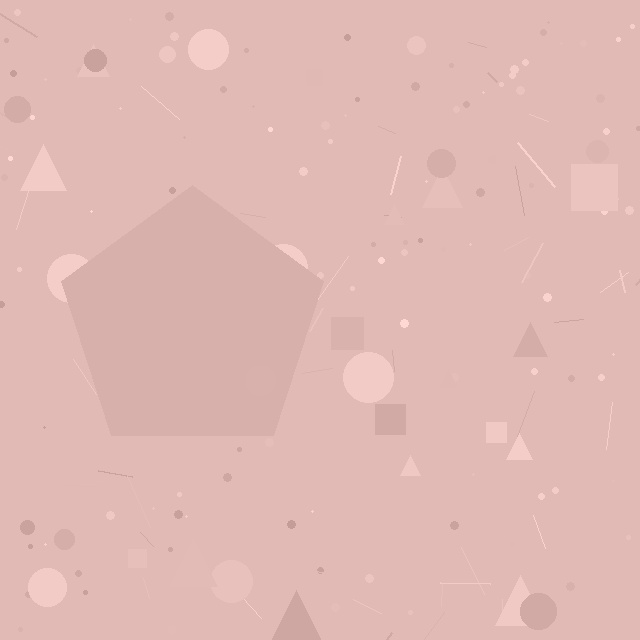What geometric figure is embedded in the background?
A pentagon is embedded in the background.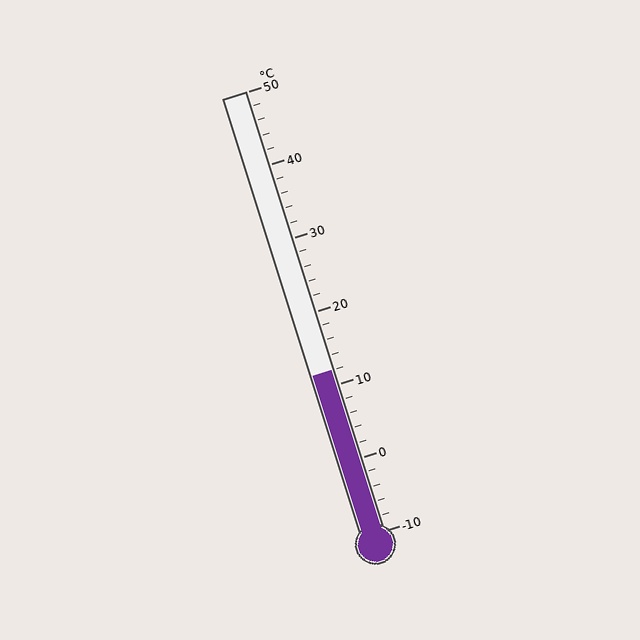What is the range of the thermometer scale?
The thermometer scale ranges from -10°C to 50°C.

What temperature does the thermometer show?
The thermometer shows approximately 12°C.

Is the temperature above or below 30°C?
The temperature is below 30°C.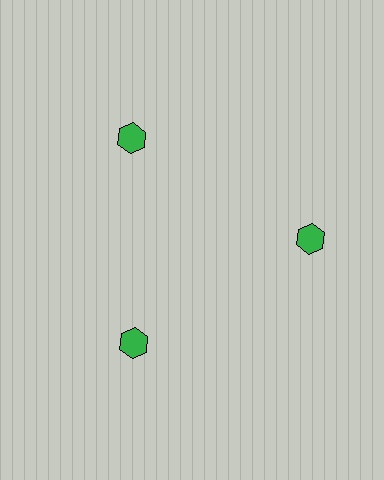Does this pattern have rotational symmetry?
Yes, this pattern has 3-fold rotational symmetry. It looks the same after rotating 120 degrees around the center.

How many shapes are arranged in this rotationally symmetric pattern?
There are 3 shapes, arranged in 3 groups of 1.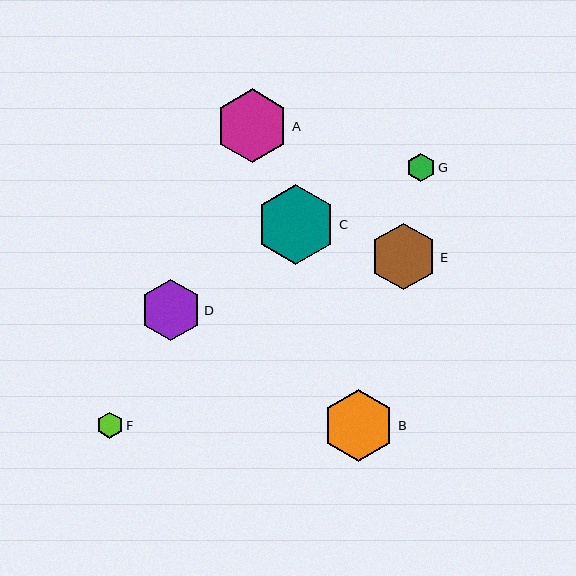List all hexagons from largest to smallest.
From largest to smallest: C, A, B, E, D, G, F.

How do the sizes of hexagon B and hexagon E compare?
Hexagon B and hexagon E are approximately the same size.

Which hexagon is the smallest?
Hexagon F is the smallest with a size of approximately 26 pixels.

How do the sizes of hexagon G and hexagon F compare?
Hexagon G and hexagon F are approximately the same size.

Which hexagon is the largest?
Hexagon C is the largest with a size of approximately 81 pixels.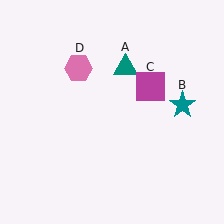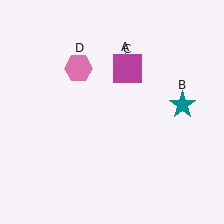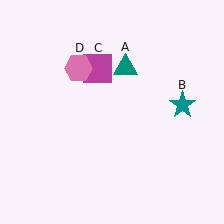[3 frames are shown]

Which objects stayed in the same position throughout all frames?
Teal triangle (object A) and teal star (object B) and pink hexagon (object D) remained stationary.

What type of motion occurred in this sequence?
The magenta square (object C) rotated counterclockwise around the center of the scene.